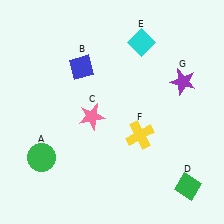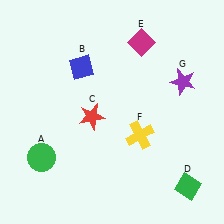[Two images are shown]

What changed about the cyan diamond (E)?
In Image 1, E is cyan. In Image 2, it changed to magenta.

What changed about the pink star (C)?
In Image 1, C is pink. In Image 2, it changed to red.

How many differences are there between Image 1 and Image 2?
There are 2 differences between the two images.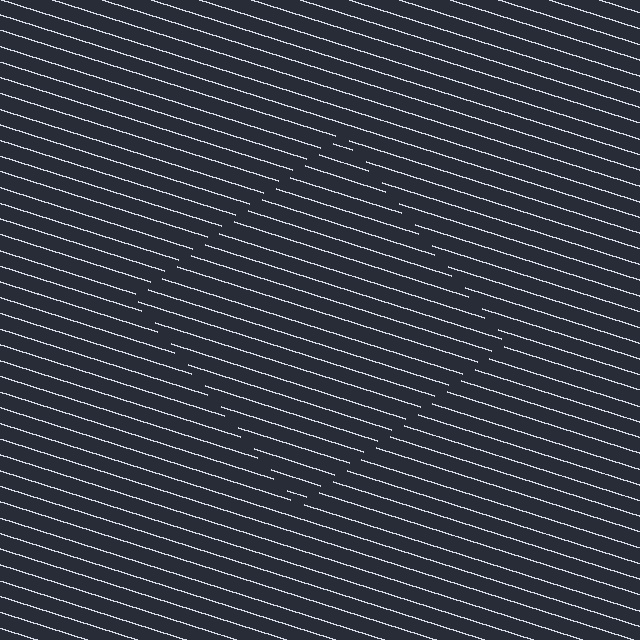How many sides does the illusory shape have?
4 sides — the line-ends trace a square.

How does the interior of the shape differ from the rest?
The interior of the shape contains the same grating, shifted by half a period — the contour is defined by the phase discontinuity where line-ends from the inner and outer gratings abut.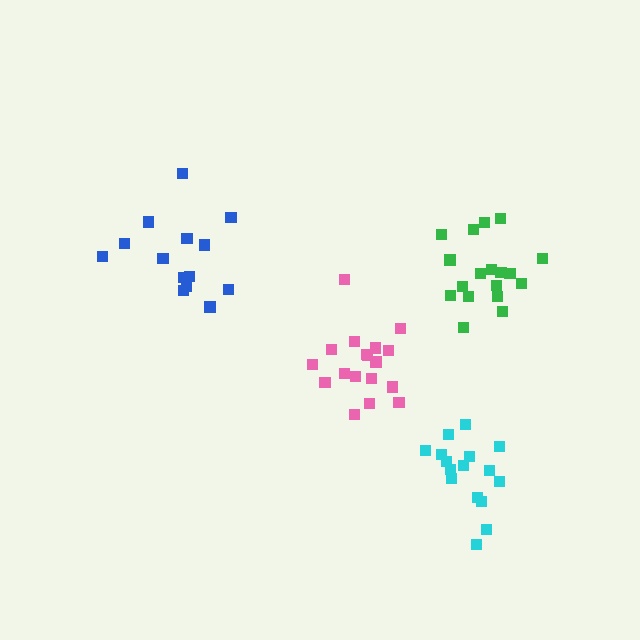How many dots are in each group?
Group 1: 16 dots, Group 2: 15 dots, Group 3: 18 dots, Group 4: 18 dots (67 total).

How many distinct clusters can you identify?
There are 4 distinct clusters.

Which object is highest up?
The blue cluster is topmost.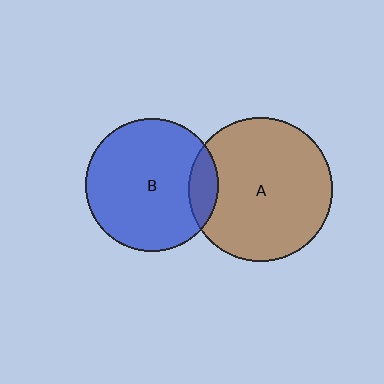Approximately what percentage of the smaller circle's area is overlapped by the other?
Approximately 15%.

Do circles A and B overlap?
Yes.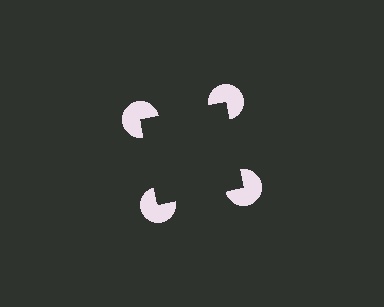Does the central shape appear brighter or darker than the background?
It typically appears slightly darker than the background, even though no actual brightness change is drawn.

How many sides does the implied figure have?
4 sides.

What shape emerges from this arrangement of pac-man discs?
An illusory square — its edges are inferred from the aligned wedge cuts in the pac-man discs, not physically drawn.